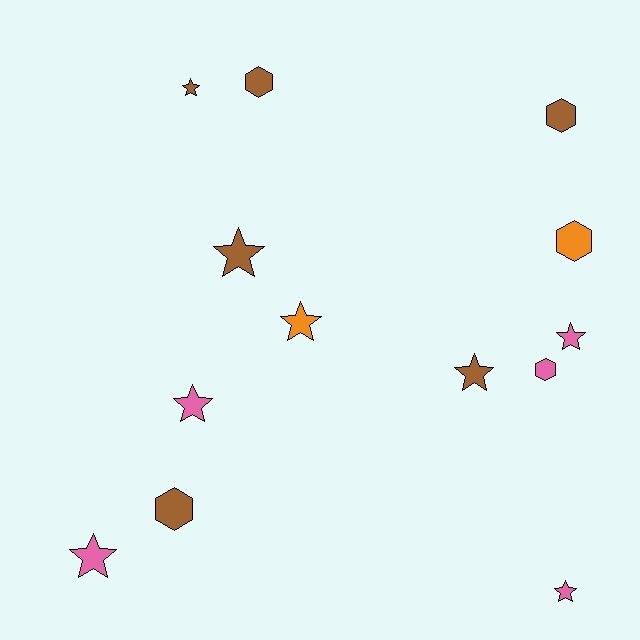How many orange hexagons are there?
There is 1 orange hexagon.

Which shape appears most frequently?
Star, with 8 objects.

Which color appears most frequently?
Brown, with 6 objects.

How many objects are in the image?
There are 13 objects.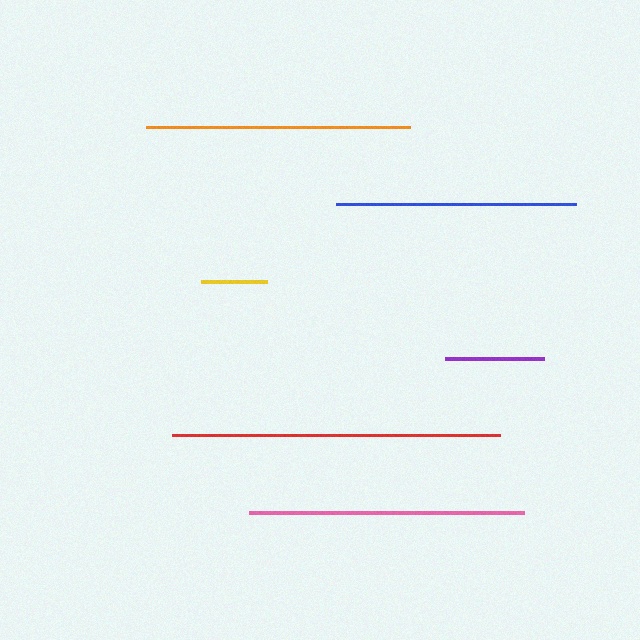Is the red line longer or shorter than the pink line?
The red line is longer than the pink line.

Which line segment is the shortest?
The yellow line is the shortest at approximately 66 pixels.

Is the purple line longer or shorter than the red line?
The red line is longer than the purple line.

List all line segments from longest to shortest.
From longest to shortest: red, pink, orange, blue, purple, yellow.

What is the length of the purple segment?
The purple segment is approximately 99 pixels long.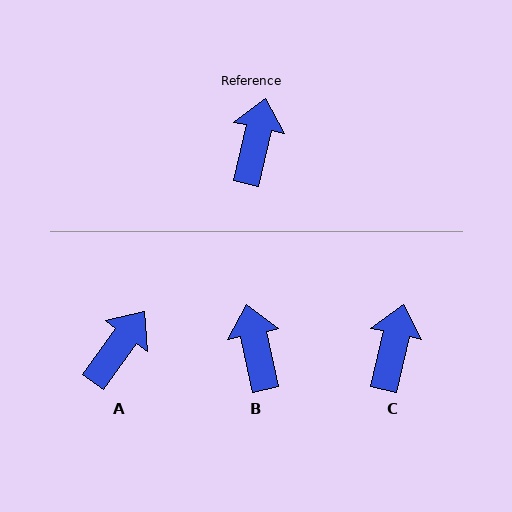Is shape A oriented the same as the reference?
No, it is off by about 23 degrees.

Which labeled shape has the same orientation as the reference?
C.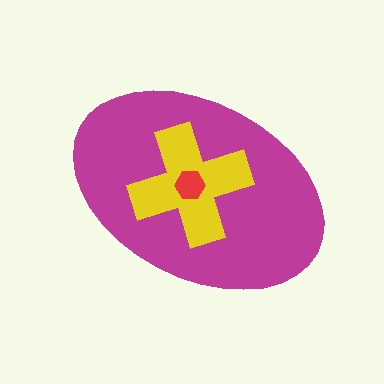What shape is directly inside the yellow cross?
The red hexagon.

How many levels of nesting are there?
3.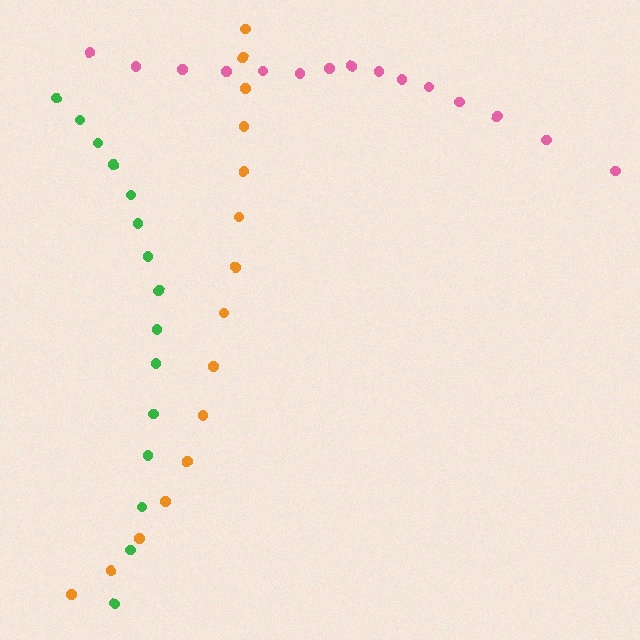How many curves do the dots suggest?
There are 3 distinct paths.